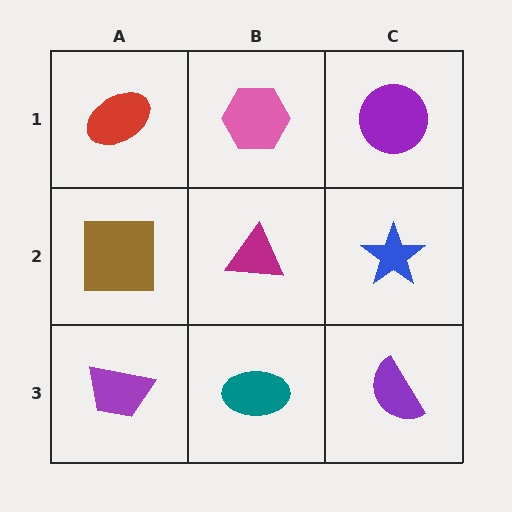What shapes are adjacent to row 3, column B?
A magenta triangle (row 2, column B), a purple trapezoid (row 3, column A), a purple semicircle (row 3, column C).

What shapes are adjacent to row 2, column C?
A purple circle (row 1, column C), a purple semicircle (row 3, column C), a magenta triangle (row 2, column B).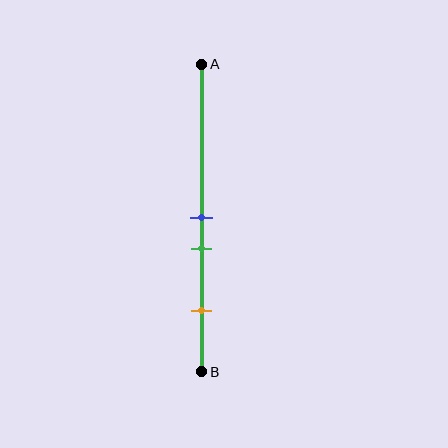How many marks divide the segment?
There are 3 marks dividing the segment.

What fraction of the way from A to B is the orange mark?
The orange mark is approximately 80% (0.8) of the way from A to B.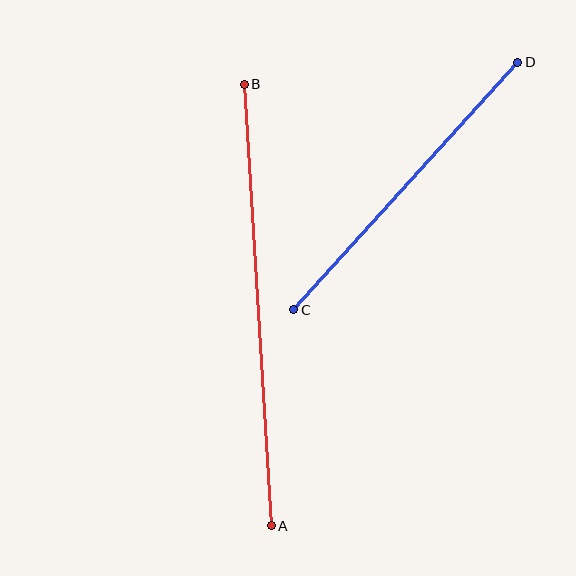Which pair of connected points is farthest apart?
Points A and B are farthest apart.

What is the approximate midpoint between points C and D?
The midpoint is at approximately (406, 186) pixels.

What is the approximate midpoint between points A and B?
The midpoint is at approximately (258, 305) pixels.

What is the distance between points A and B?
The distance is approximately 442 pixels.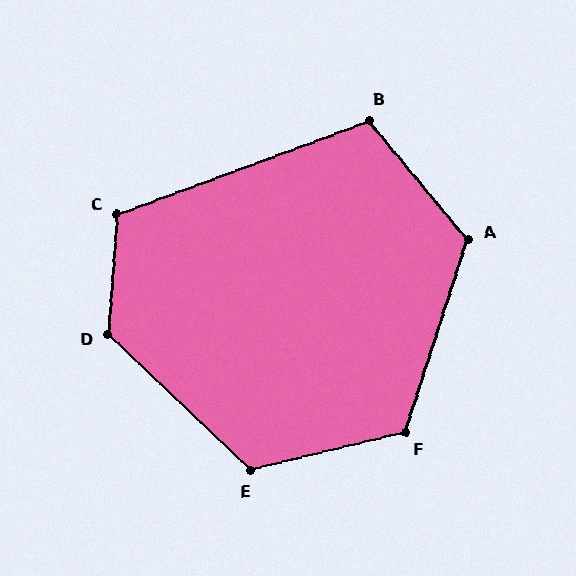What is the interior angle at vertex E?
Approximately 123 degrees (obtuse).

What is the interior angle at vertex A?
Approximately 123 degrees (obtuse).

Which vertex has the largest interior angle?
D, at approximately 129 degrees.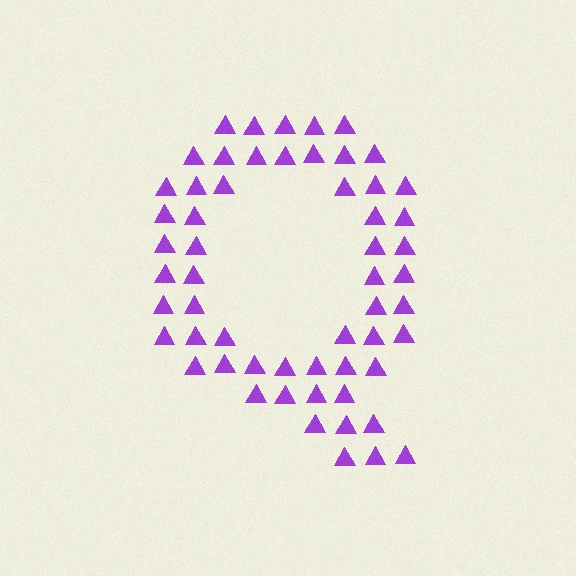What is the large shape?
The large shape is the letter Q.